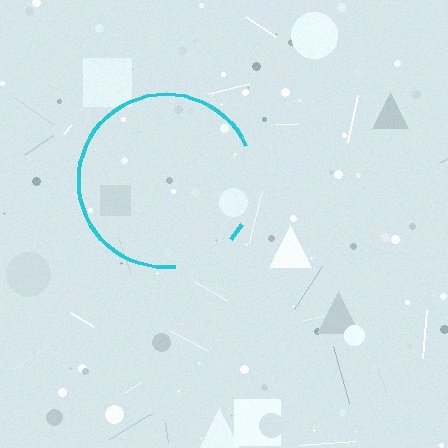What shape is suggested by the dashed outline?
The dashed outline suggests a circle.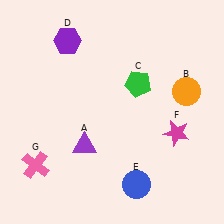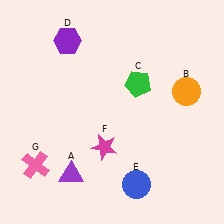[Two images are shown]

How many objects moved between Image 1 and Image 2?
2 objects moved between the two images.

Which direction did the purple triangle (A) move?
The purple triangle (A) moved down.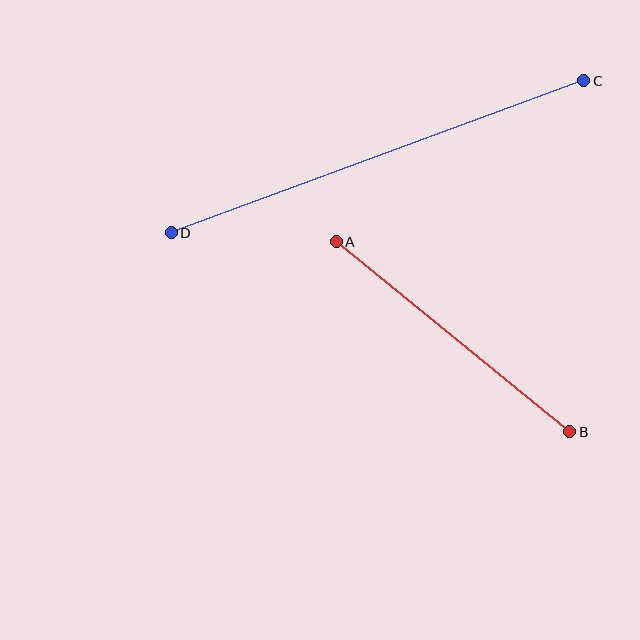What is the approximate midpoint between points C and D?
The midpoint is at approximately (377, 157) pixels.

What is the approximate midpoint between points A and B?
The midpoint is at approximately (453, 337) pixels.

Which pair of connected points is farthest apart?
Points C and D are farthest apart.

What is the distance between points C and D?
The distance is approximately 439 pixels.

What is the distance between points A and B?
The distance is approximately 301 pixels.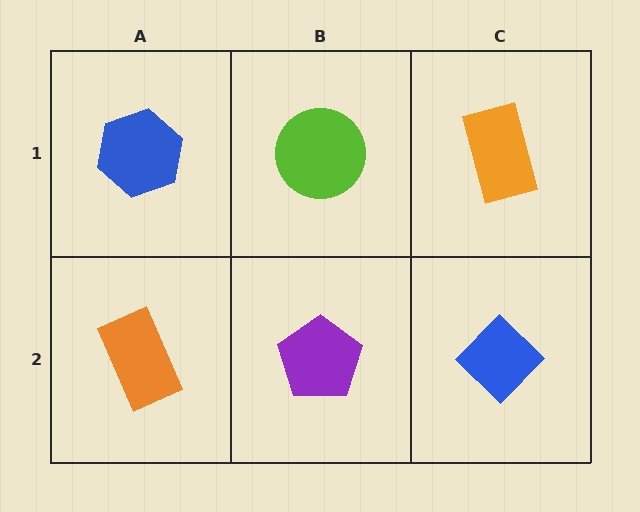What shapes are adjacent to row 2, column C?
An orange rectangle (row 1, column C), a purple pentagon (row 2, column B).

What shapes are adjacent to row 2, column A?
A blue hexagon (row 1, column A), a purple pentagon (row 2, column B).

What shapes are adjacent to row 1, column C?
A blue diamond (row 2, column C), a lime circle (row 1, column B).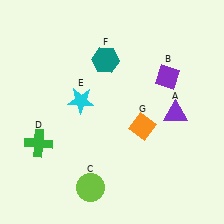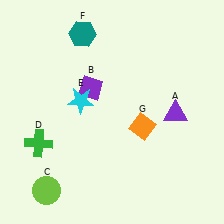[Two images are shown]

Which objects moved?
The objects that moved are: the purple diamond (B), the lime circle (C), the teal hexagon (F).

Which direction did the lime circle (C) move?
The lime circle (C) moved left.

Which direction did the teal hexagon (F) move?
The teal hexagon (F) moved up.